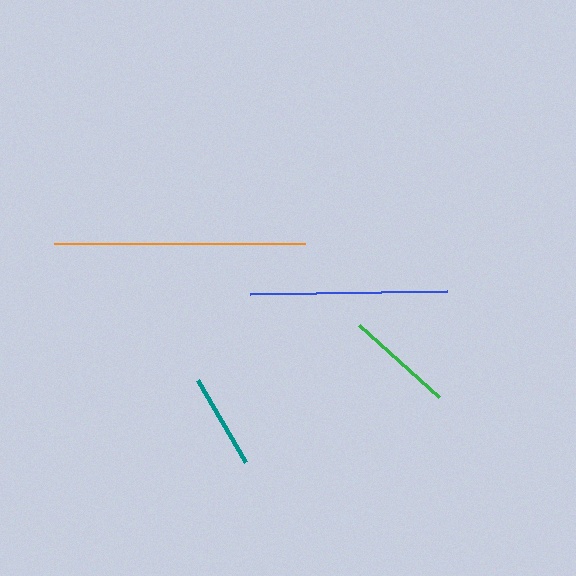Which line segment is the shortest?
The teal line is the shortest at approximately 95 pixels.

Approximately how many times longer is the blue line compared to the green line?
The blue line is approximately 1.8 times the length of the green line.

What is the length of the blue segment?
The blue segment is approximately 197 pixels long.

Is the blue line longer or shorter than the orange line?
The orange line is longer than the blue line.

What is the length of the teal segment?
The teal segment is approximately 95 pixels long.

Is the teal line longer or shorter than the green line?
The green line is longer than the teal line.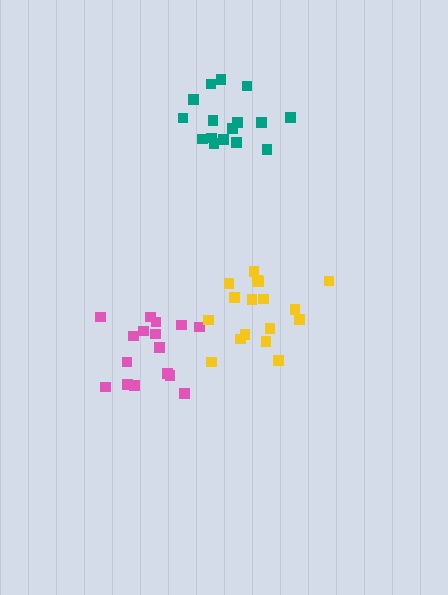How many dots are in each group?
Group 1: 16 dots, Group 2: 17 dots, Group 3: 16 dots (49 total).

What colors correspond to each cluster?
The clusters are colored: pink, yellow, teal.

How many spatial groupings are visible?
There are 3 spatial groupings.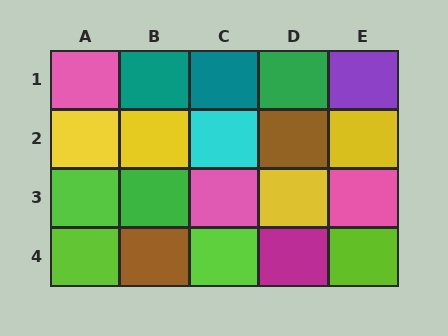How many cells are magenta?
1 cell is magenta.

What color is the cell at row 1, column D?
Green.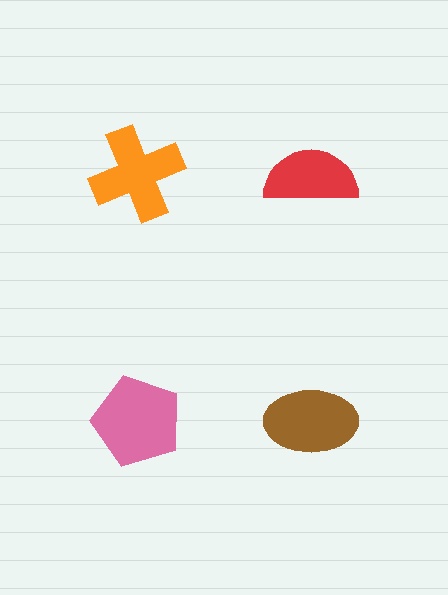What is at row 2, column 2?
A brown ellipse.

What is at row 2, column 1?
A pink pentagon.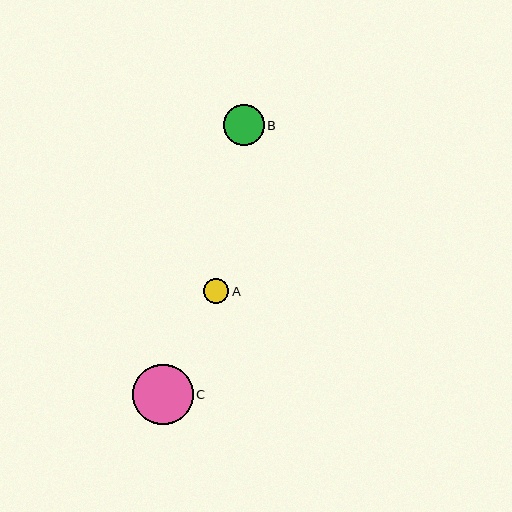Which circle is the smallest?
Circle A is the smallest with a size of approximately 26 pixels.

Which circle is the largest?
Circle C is the largest with a size of approximately 60 pixels.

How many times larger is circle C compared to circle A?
Circle C is approximately 2.4 times the size of circle A.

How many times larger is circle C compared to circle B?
Circle C is approximately 1.5 times the size of circle B.